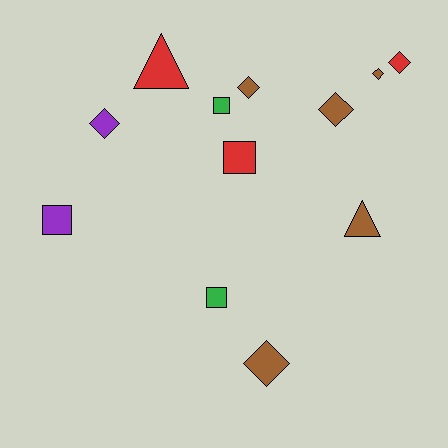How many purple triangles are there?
There are no purple triangles.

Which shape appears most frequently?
Diamond, with 6 objects.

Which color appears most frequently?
Brown, with 5 objects.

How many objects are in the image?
There are 12 objects.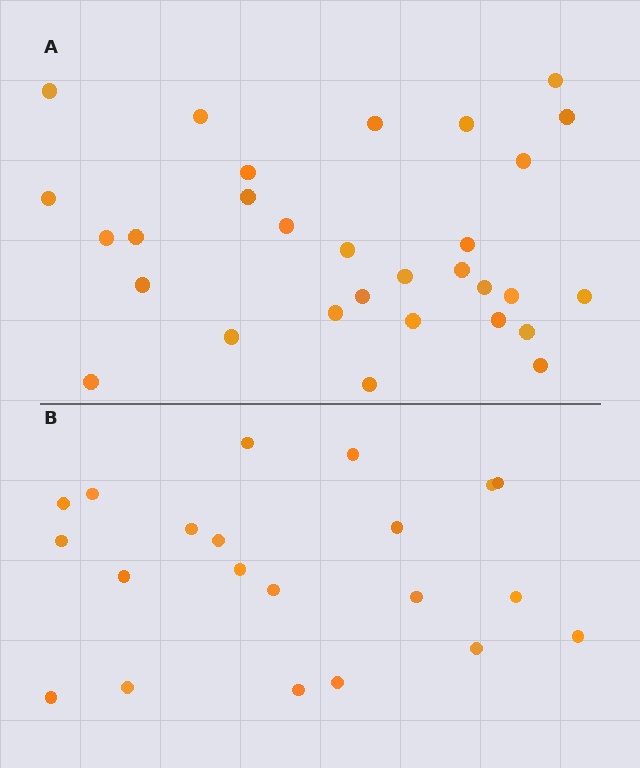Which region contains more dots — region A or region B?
Region A (the top region) has more dots.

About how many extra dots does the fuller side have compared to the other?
Region A has roughly 8 or so more dots than region B.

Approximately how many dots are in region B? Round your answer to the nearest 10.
About 20 dots. (The exact count is 21, which rounds to 20.)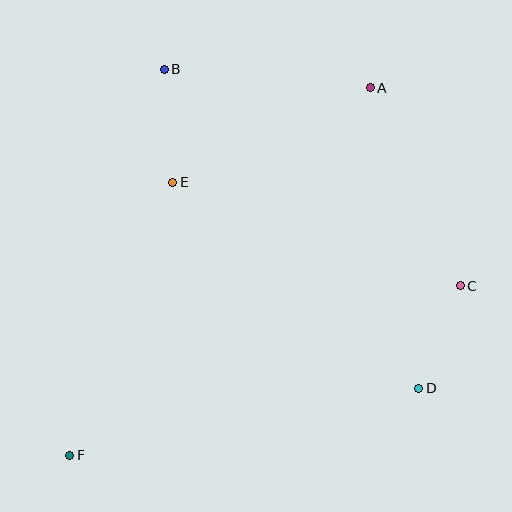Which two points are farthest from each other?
Points A and F are farthest from each other.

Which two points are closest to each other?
Points C and D are closest to each other.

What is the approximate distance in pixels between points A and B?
The distance between A and B is approximately 207 pixels.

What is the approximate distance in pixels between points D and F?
The distance between D and F is approximately 355 pixels.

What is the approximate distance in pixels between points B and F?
The distance between B and F is approximately 398 pixels.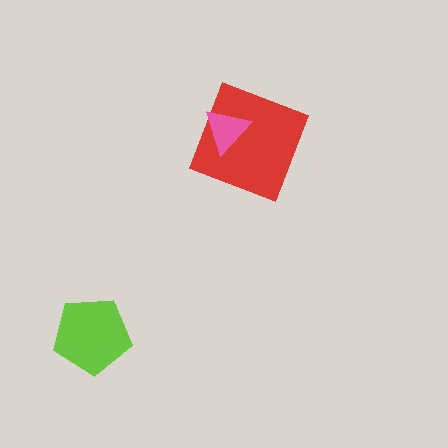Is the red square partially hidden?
Yes, it is partially covered by another shape.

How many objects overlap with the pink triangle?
1 object overlaps with the pink triangle.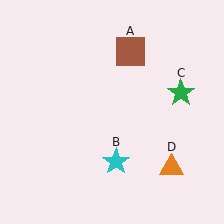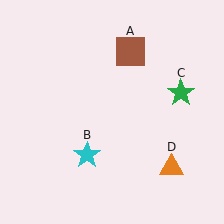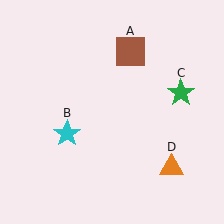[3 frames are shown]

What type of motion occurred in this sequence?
The cyan star (object B) rotated clockwise around the center of the scene.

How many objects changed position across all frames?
1 object changed position: cyan star (object B).